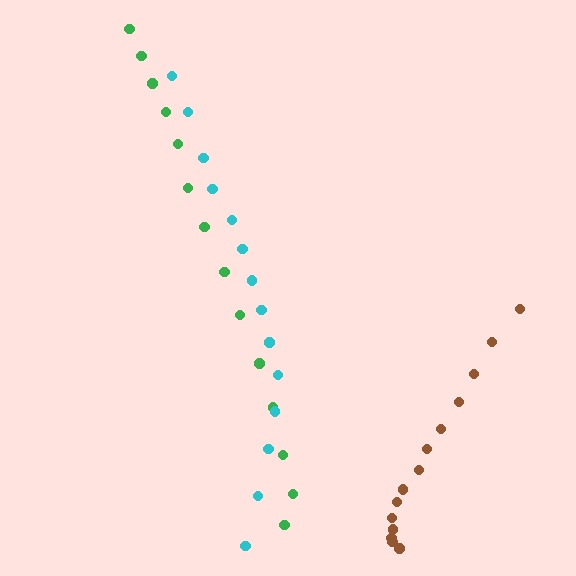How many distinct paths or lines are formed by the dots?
There are 3 distinct paths.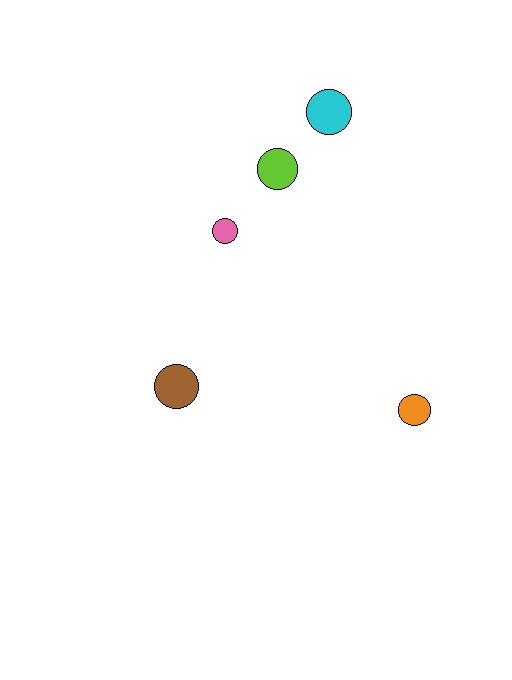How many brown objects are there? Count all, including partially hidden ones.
There is 1 brown object.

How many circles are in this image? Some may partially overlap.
There are 5 circles.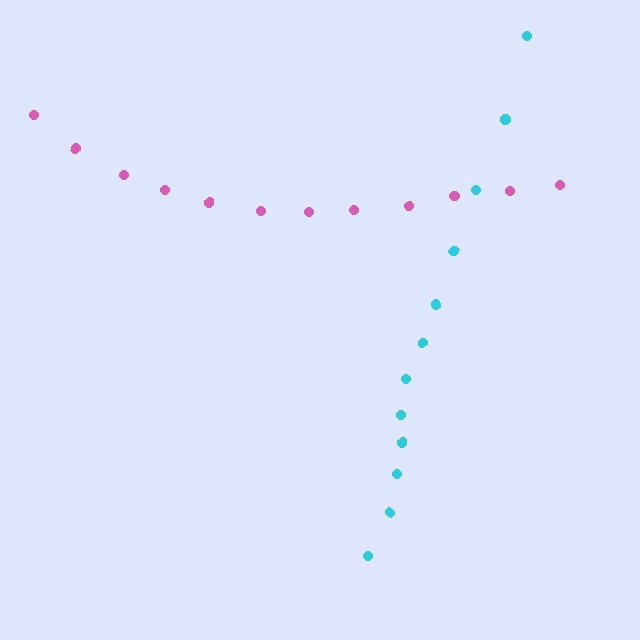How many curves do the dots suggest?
There are 2 distinct paths.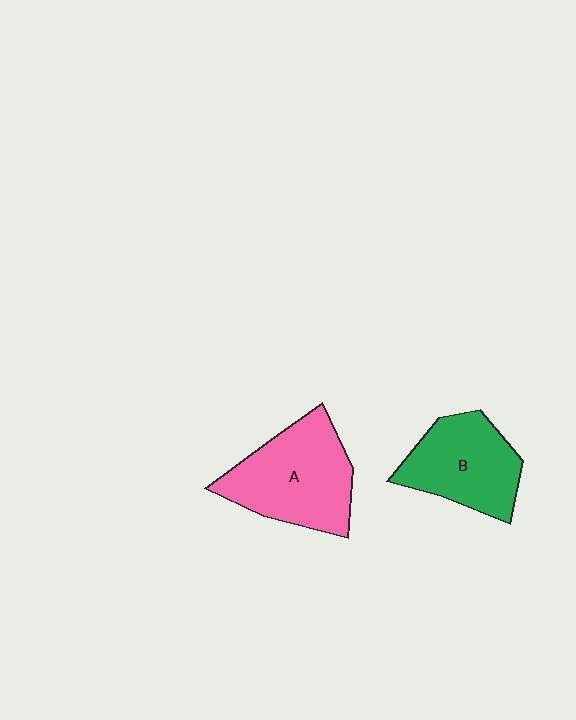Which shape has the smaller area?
Shape B (green).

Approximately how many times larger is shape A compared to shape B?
Approximately 1.2 times.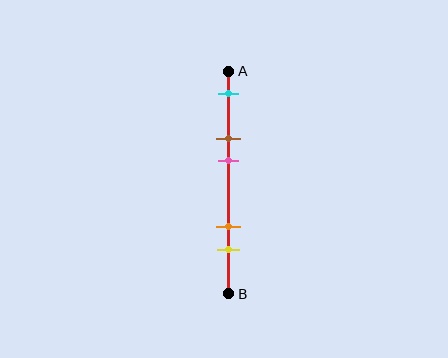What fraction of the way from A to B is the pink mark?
The pink mark is approximately 40% (0.4) of the way from A to B.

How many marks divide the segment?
There are 5 marks dividing the segment.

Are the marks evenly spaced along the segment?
No, the marks are not evenly spaced.